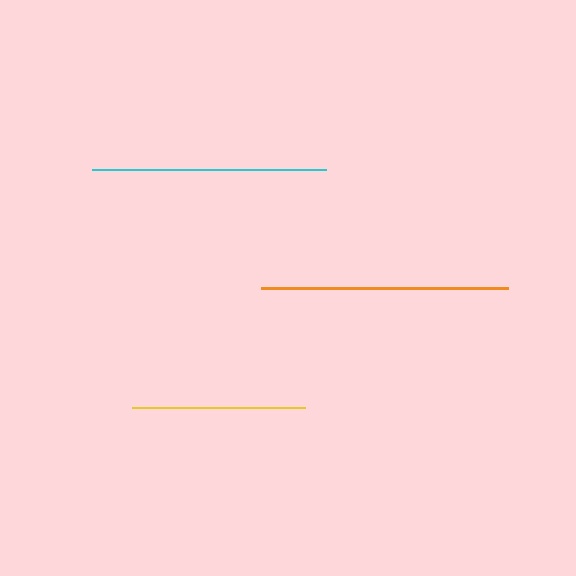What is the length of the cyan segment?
The cyan segment is approximately 234 pixels long.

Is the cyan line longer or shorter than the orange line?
The orange line is longer than the cyan line.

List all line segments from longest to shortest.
From longest to shortest: orange, cyan, yellow.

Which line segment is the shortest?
The yellow line is the shortest at approximately 172 pixels.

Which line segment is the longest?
The orange line is the longest at approximately 247 pixels.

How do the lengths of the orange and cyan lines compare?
The orange and cyan lines are approximately the same length.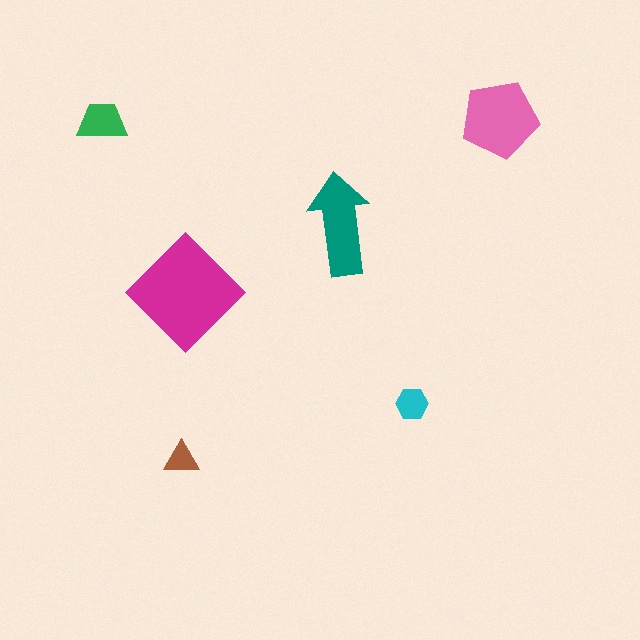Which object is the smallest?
The brown triangle.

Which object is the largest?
The magenta diamond.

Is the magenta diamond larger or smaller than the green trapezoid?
Larger.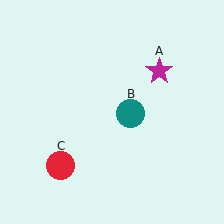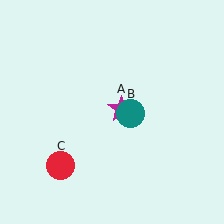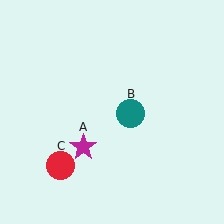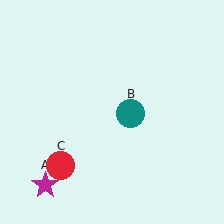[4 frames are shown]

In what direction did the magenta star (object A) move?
The magenta star (object A) moved down and to the left.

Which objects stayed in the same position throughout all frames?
Teal circle (object B) and red circle (object C) remained stationary.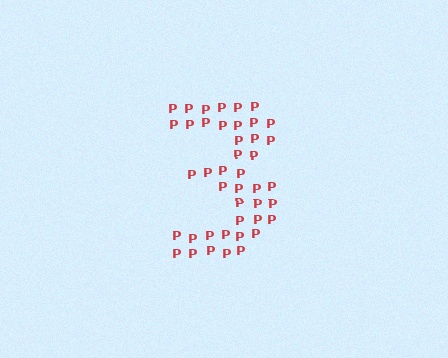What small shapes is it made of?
It is made of small letter P's.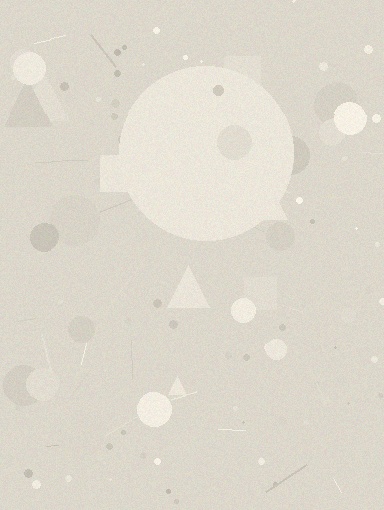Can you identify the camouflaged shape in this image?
The camouflaged shape is a circle.